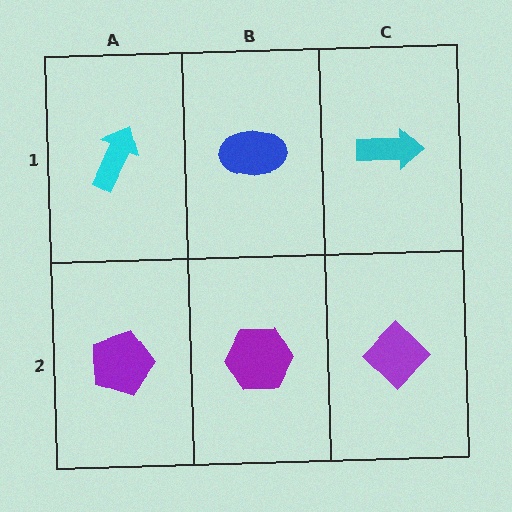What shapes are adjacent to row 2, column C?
A cyan arrow (row 1, column C), a purple hexagon (row 2, column B).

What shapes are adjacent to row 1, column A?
A purple pentagon (row 2, column A), a blue ellipse (row 1, column B).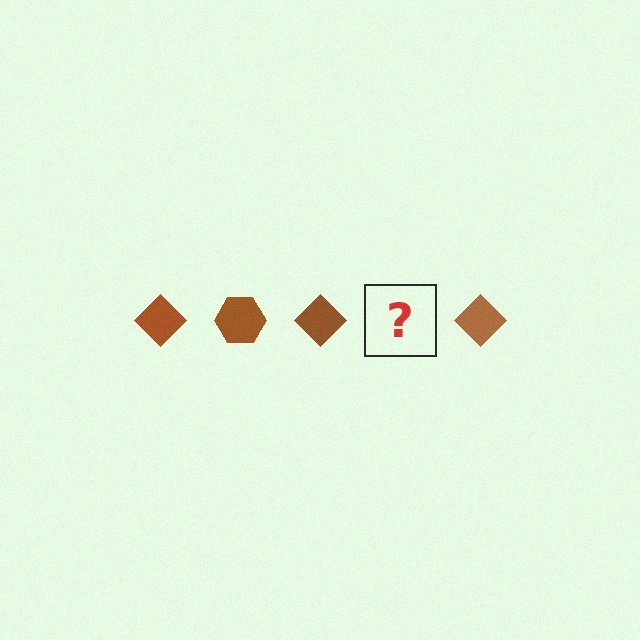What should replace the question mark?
The question mark should be replaced with a brown hexagon.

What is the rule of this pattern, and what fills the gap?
The rule is that the pattern cycles through diamond, hexagon shapes in brown. The gap should be filled with a brown hexagon.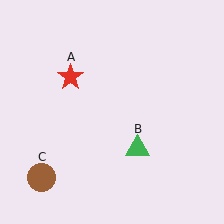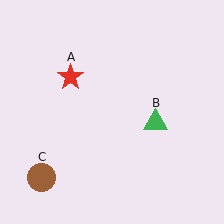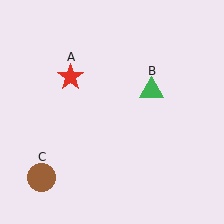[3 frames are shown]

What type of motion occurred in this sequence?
The green triangle (object B) rotated counterclockwise around the center of the scene.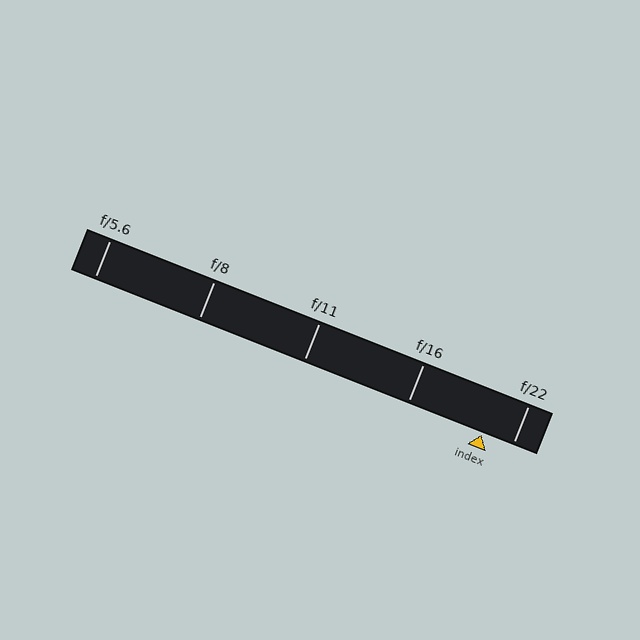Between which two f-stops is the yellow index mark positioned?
The index mark is between f/16 and f/22.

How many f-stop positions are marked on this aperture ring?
There are 5 f-stop positions marked.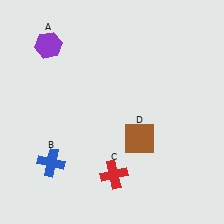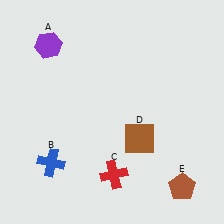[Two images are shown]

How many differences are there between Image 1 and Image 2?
There is 1 difference between the two images.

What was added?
A brown pentagon (E) was added in Image 2.